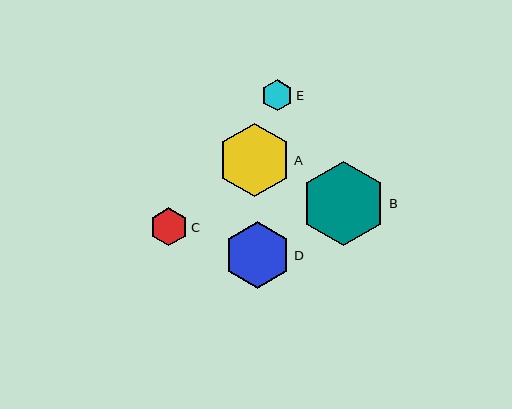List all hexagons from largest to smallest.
From largest to smallest: B, A, D, C, E.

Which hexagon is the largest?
Hexagon B is the largest with a size of approximately 85 pixels.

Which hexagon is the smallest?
Hexagon E is the smallest with a size of approximately 31 pixels.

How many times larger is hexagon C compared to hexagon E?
Hexagon C is approximately 1.2 times the size of hexagon E.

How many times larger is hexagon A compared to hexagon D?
Hexagon A is approximately 1.1 times the size of hexagon D.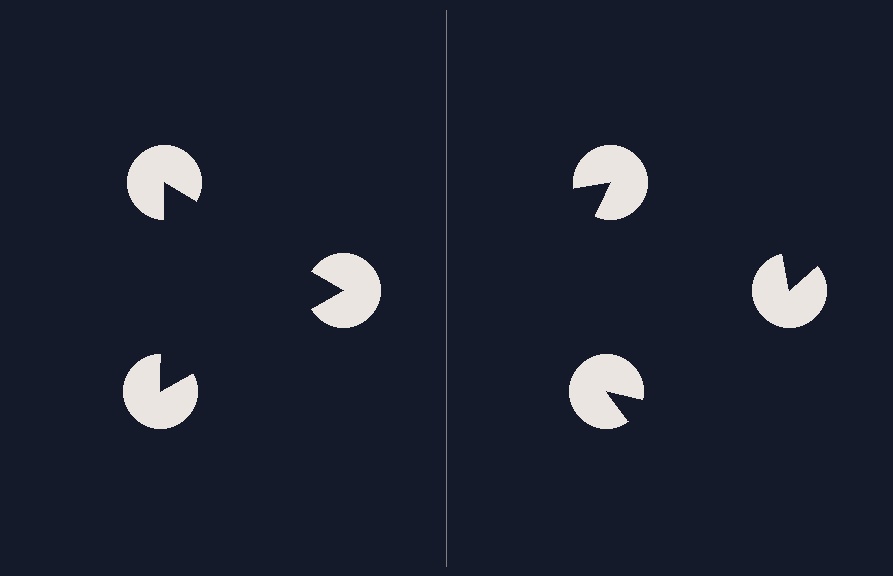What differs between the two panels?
The pac-man discs are positioned identically on both sides; only the wedge orientations differ. On the left they align to a triangle; on the right they are misaligned.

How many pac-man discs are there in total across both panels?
6 — 3 on each side.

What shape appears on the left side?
An illusory triangle.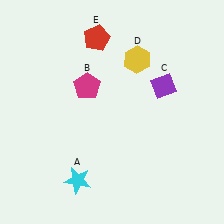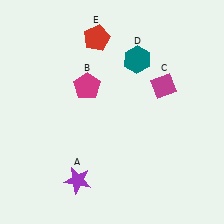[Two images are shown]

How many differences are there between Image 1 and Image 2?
There are 3 differences between the two images.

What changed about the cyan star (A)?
In Image 1, A is cyan. In Image 2, it changed to purple.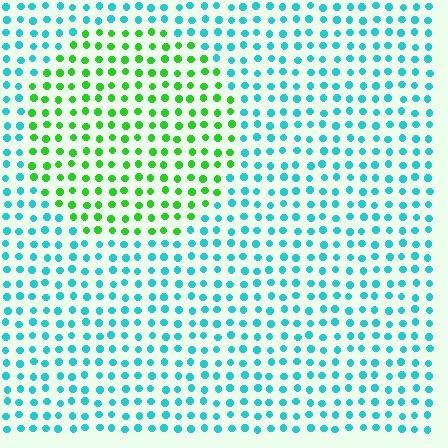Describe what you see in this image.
The image is filled with small cyan elements in a uniform arrangement. A circle-shaped region is visible where the elements are tinted to a slightly different hue, forming a subtle color boundary.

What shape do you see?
I see a circle.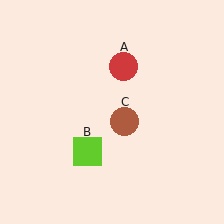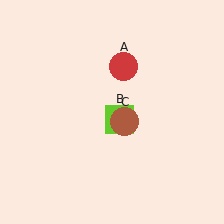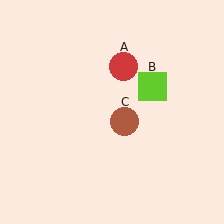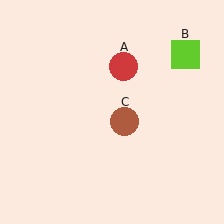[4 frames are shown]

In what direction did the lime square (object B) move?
The lime square (object B) moved up and to the right.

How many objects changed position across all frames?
1 object changed position: lime square (object B).